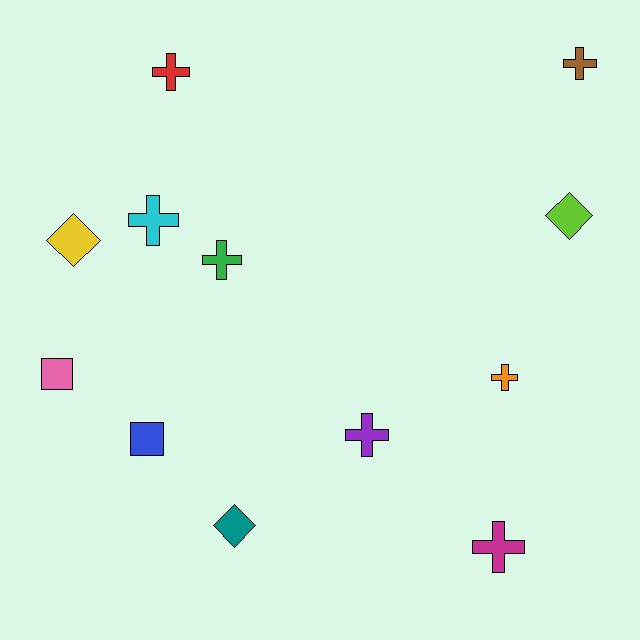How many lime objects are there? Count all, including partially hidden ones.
There is 1 lime object.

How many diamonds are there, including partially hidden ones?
There are 3 diamonds.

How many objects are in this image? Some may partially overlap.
There are 12 objects.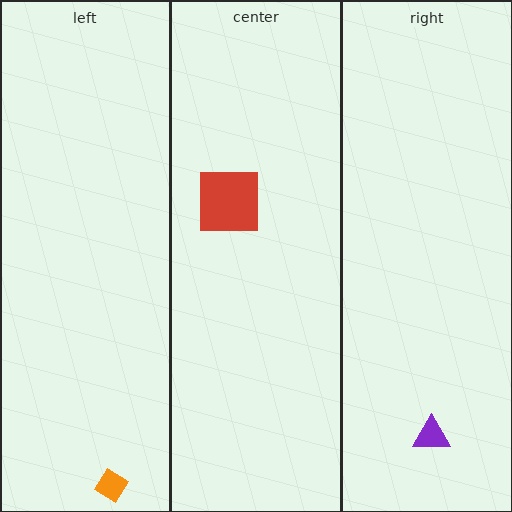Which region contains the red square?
The center region.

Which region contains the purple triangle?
The right region.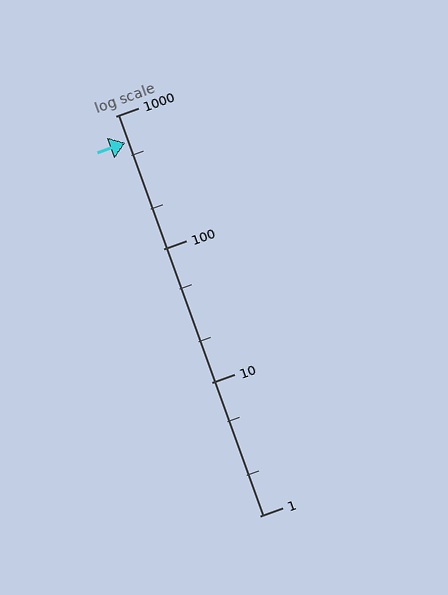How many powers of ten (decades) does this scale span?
The scale spans 3 decades, from 1 to 1000.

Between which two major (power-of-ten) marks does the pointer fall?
The pointer is between 100 and 1000.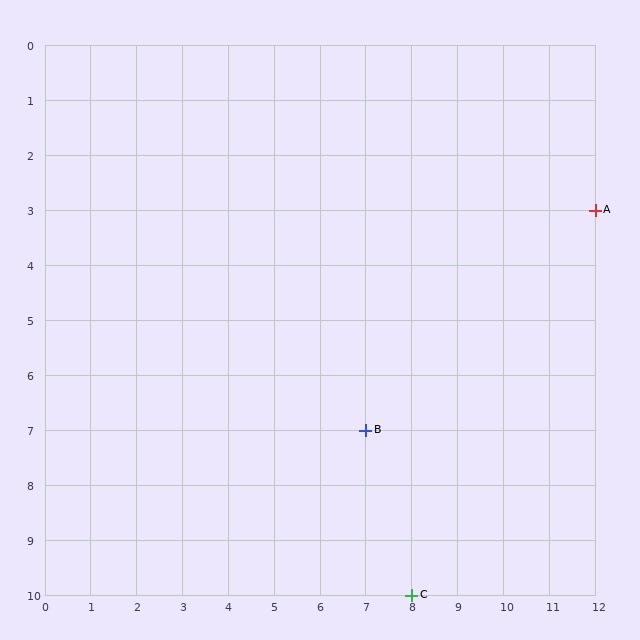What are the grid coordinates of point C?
Point C is at grid coordinates (8, 10).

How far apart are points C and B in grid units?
Points C and B are 1 column and 3 rows apart (about 3.2 grid units diagonally).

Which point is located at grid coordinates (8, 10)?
Point C is at (8, 10).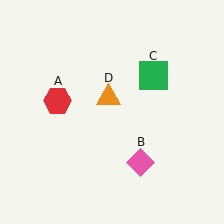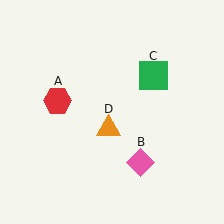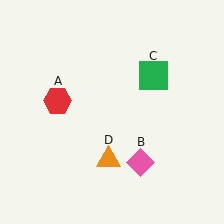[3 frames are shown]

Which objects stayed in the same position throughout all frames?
Red hexagon (object A) and pink diamond (object B) and green square (object C) remained stationary.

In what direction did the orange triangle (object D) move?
The orange triangle (object D) moved down.